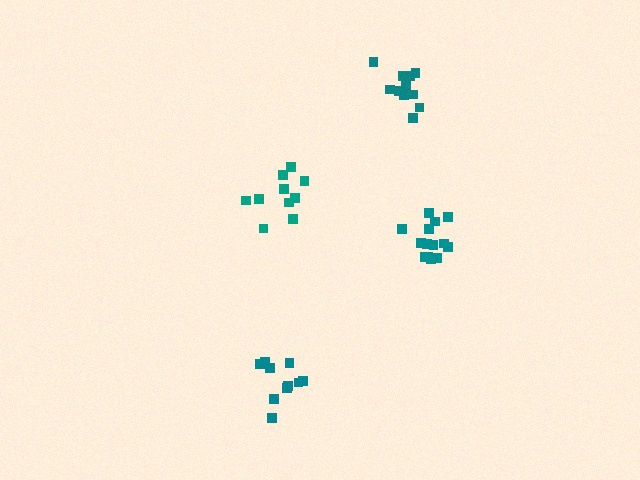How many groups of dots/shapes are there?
There are 4 groups.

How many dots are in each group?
Group 1: 11 dots, Group 2: 10 dots, Group 3: 14 dots, Group 4: 10 dots (45 total).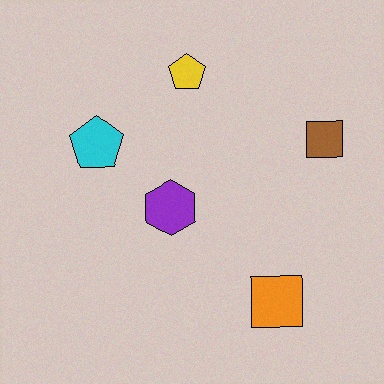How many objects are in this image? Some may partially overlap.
There are 5 objects.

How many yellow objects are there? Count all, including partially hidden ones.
There is 1 yellow object.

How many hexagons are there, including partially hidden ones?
There is 1 hexagon.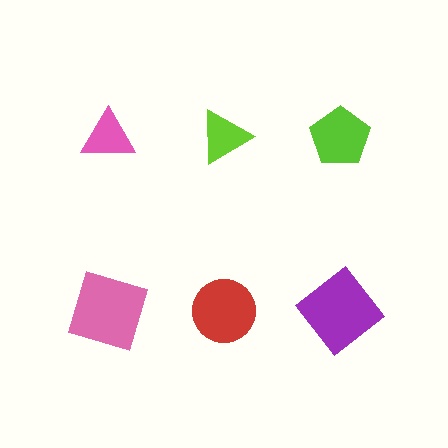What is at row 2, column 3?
A purple diamond.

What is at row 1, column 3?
A lime pentagon.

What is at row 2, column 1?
A pink square.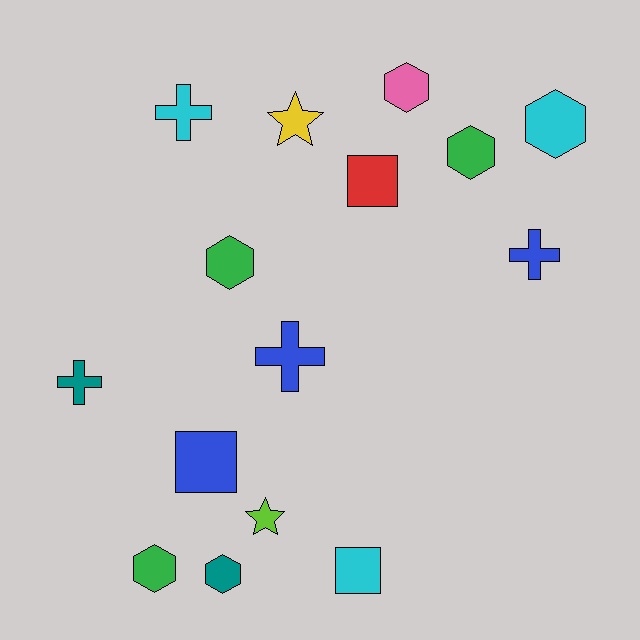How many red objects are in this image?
There is 1 red object.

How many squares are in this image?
There are 3 squares.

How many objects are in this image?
There are 15 objects.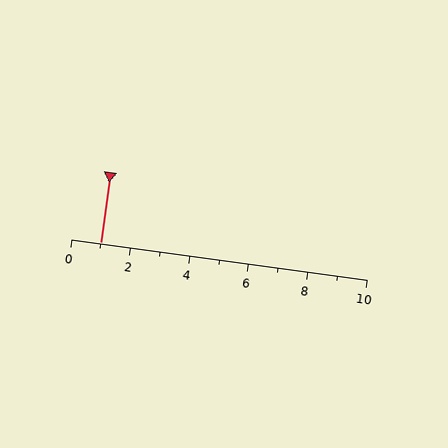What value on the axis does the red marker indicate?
The marker indicates approximately 1.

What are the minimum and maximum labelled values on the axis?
The axis runs from 0 to 10.